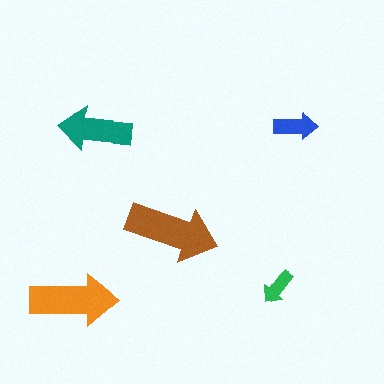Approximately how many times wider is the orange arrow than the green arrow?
About 2.5 times wider.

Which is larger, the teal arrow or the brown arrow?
The brown one.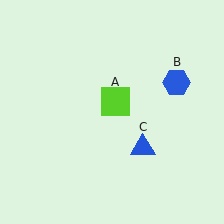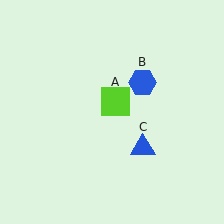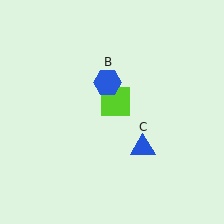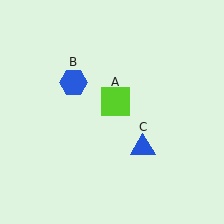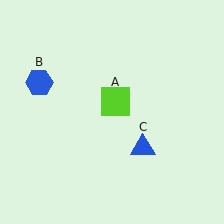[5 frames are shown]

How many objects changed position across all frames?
1 object changed position: blue hexagon (object B).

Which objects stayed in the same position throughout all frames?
Lime square (object A) and blue triangle (object C) remained stationary.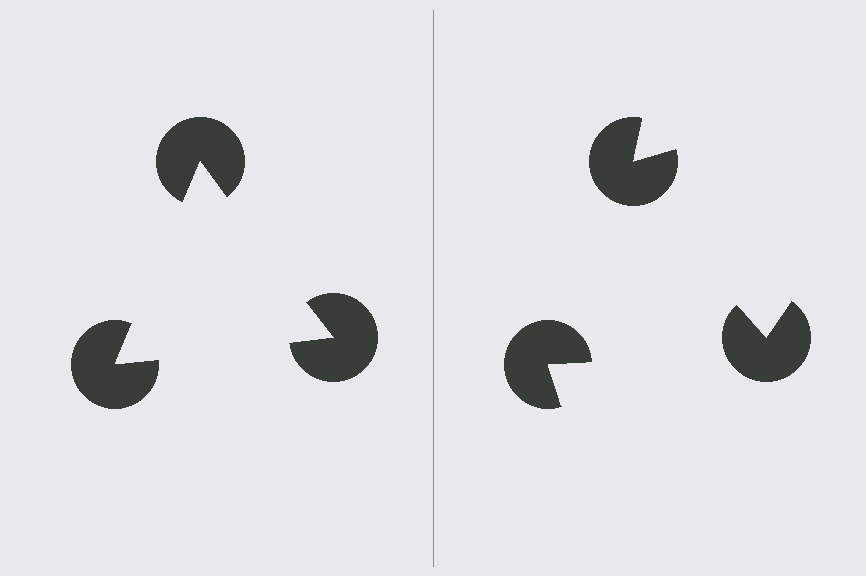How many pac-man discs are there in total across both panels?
6 — 3 on each side.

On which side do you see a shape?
An illusory triangle appears on the left side. On the right side the wedge cuts are rotated, so no coherent shape forms.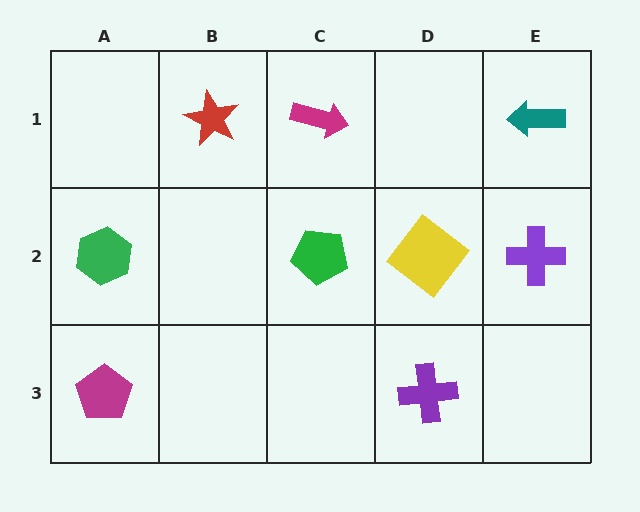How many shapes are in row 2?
4 shapes.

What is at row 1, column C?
A magenta arrow.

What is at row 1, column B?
A red star.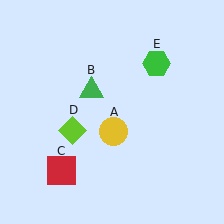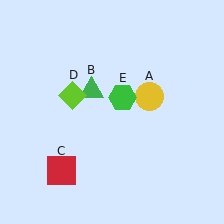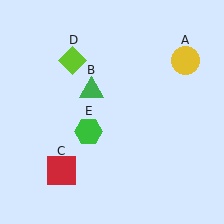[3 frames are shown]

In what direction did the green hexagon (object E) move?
The green hexagon (object E) moved down and to the left.